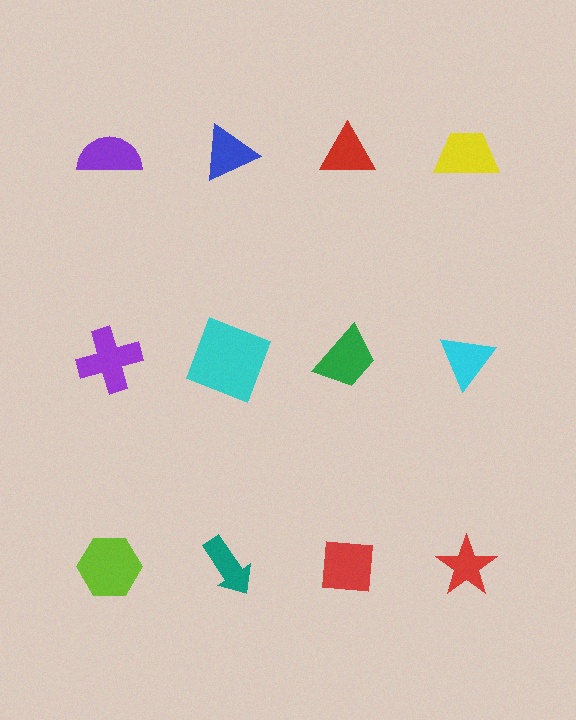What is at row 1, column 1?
A purple semicircle.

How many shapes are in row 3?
4 shapes.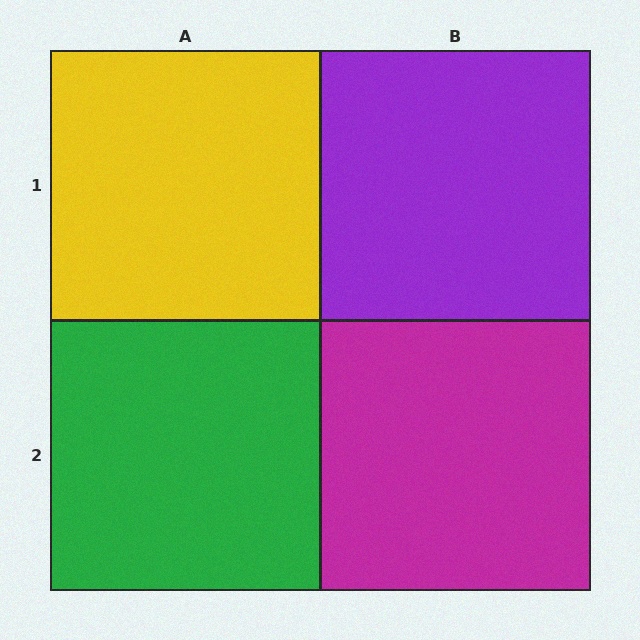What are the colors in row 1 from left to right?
Yellow, purple.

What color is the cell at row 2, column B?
Magenta.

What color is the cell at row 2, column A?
Green.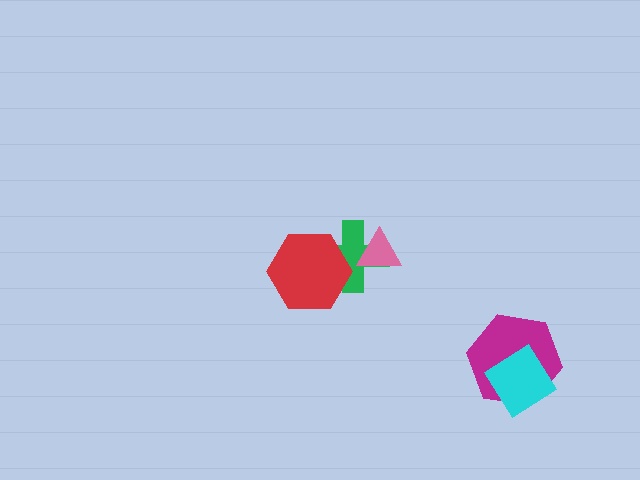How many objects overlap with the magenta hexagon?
1 object overlaps with the magenta hexagon.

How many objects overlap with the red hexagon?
1 object overlaps with the red hexagon.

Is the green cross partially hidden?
Yes, it is partially covered by another shape.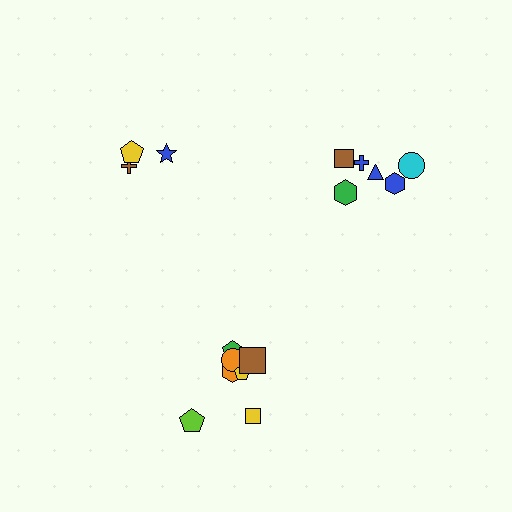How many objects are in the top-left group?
There are 3 objects.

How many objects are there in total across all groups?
There are 16 objects.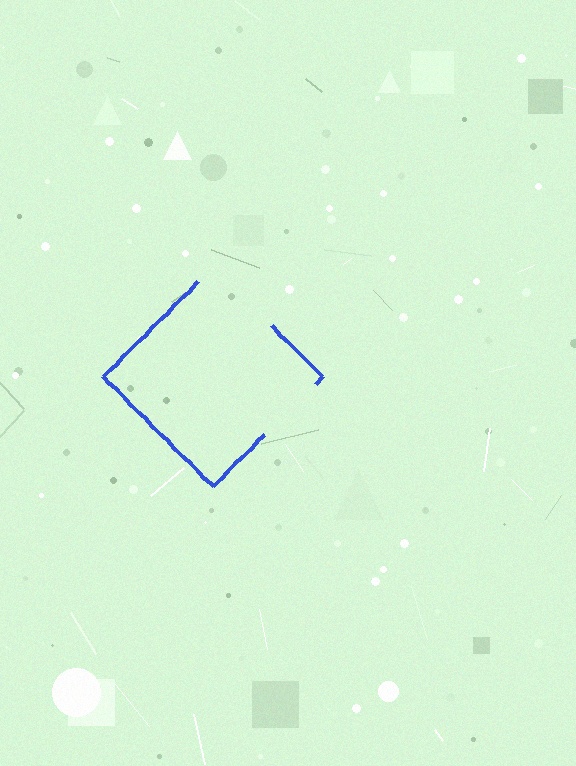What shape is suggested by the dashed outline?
The dashed outline suggests a diamond.